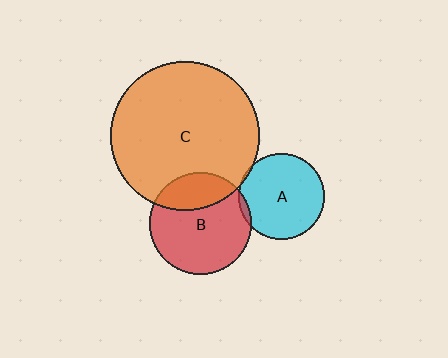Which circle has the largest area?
Circle C (orange).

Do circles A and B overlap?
Yes.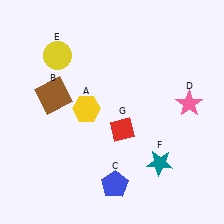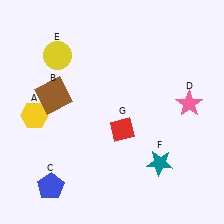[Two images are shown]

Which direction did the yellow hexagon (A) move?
The yellow hexagon (A) moved left.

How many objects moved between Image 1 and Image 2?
2 objects moved between the two images.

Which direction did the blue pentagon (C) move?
The blue pentagon (C) moved left.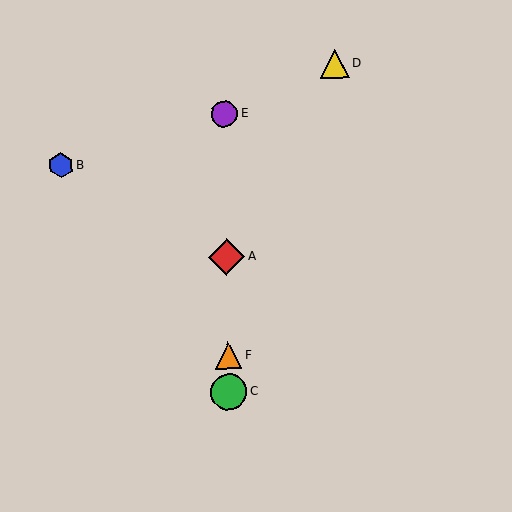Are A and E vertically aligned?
Yes, both are at x≈227.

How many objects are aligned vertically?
4 objects (A, C, E, F) are aligned vertically.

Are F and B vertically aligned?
No, F is at x≈228 and B is at x≈61.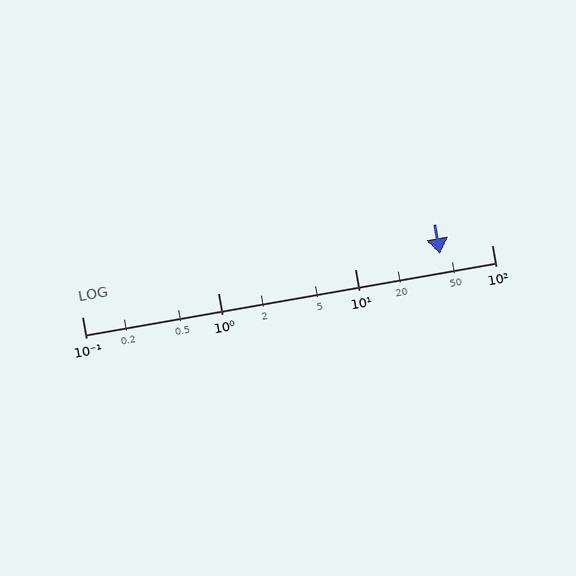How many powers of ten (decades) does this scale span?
The scale spans 3 decades, from 0.1 to 100.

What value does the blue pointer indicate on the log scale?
The pointer indicates approximately 42.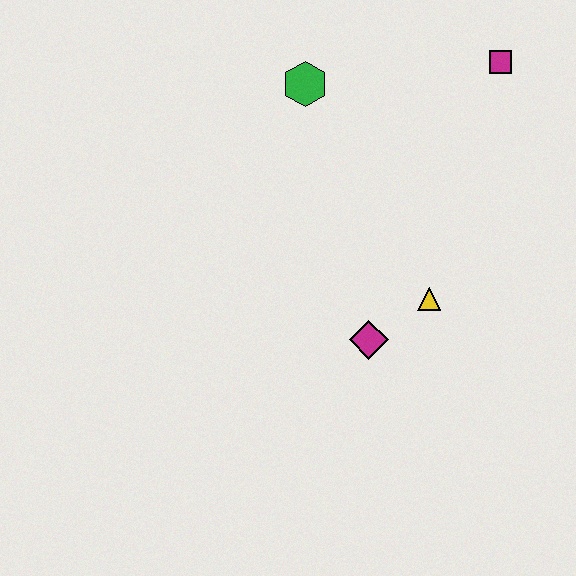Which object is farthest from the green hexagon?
The magenta diamond is farthest from the green hexagon.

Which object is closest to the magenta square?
The green hexagon is closest to the magenta square.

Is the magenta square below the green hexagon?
No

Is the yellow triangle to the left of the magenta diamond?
No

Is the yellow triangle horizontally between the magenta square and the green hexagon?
Yes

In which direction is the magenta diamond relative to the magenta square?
The magenta diamond is below the magenta square.